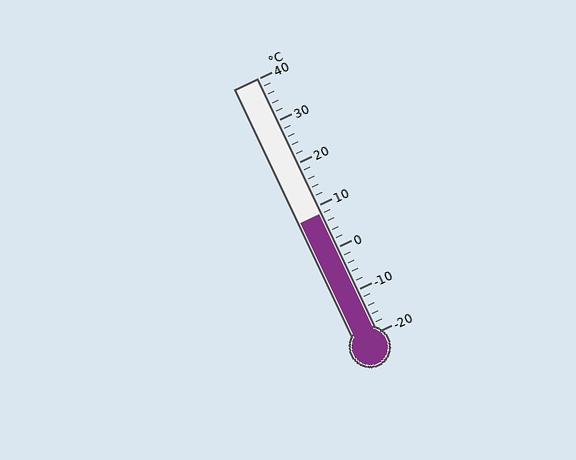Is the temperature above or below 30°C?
The temperature is below 30°C.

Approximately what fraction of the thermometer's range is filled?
The thermometer is filled to approximately 45% of its range.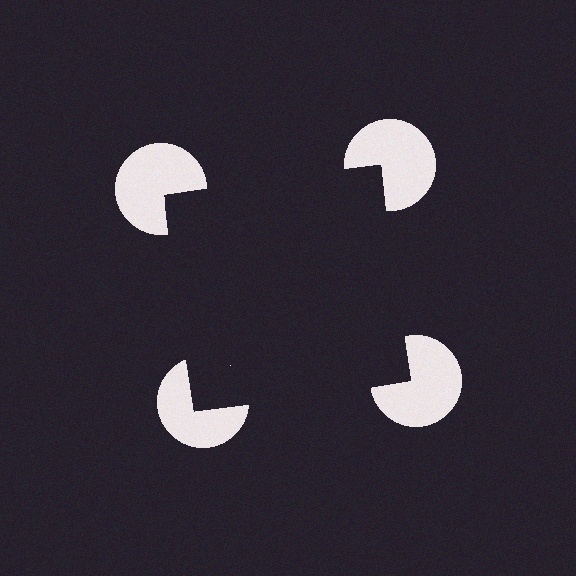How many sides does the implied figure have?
4 sides.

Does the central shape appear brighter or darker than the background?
It typically appears slightly darker than the background, even though no actual brightness change is drawn.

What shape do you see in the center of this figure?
An illusory square — its edges are inferred from the aligned wedge cuts in the pac-man discs, not physically drawn.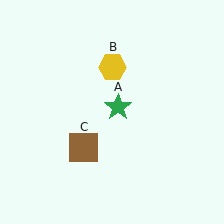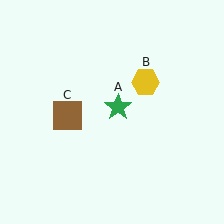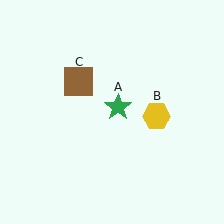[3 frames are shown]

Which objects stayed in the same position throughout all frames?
Green star (object A) remained stationary.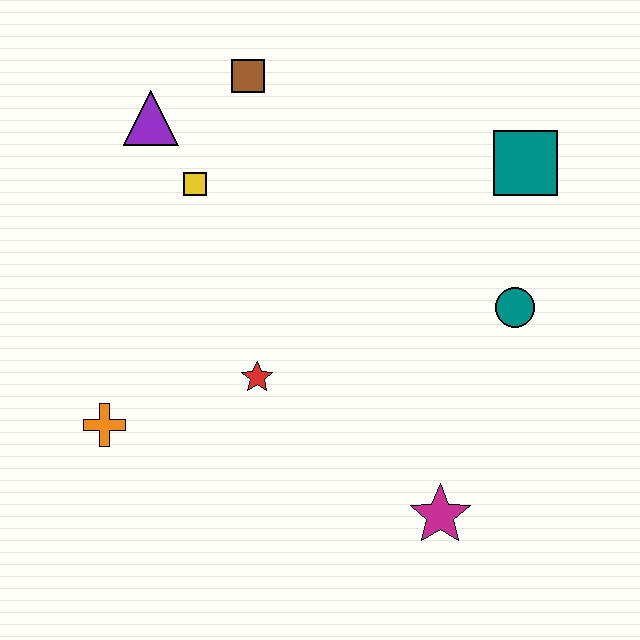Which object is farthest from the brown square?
The magenta star is farthest from the brown square.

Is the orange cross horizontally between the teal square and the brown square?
No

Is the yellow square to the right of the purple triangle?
Yes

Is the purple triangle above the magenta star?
Yes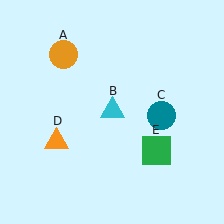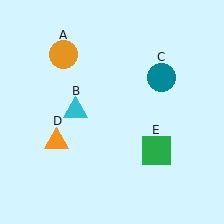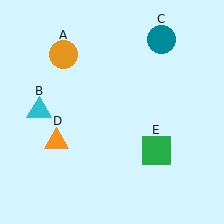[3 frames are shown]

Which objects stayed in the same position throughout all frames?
Orange circle (object A) and orange triangle (object D) and green square (object E) remained stationary.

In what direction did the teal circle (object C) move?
The teal circle (object C) moved up.